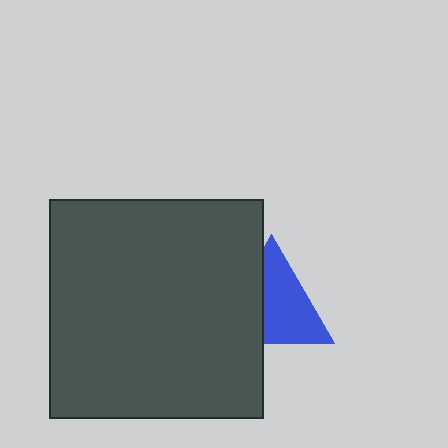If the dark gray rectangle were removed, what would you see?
You would see the complete blue triangle.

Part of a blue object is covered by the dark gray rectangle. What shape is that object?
It is a triangle.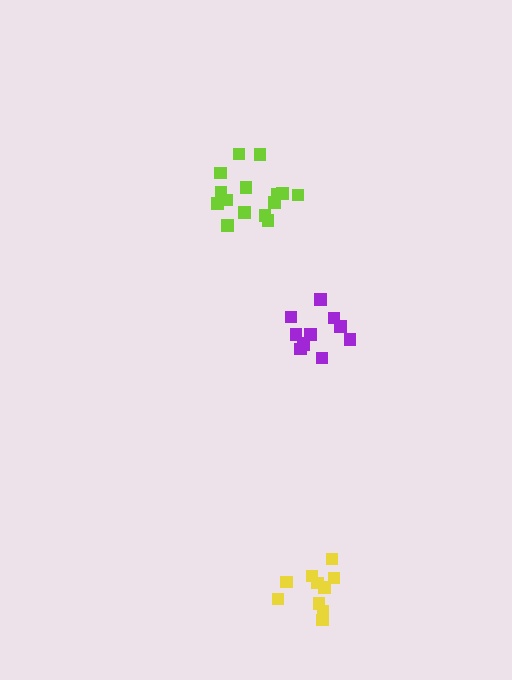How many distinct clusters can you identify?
There are 3 distinct clusters.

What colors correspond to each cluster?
The clusters are colored: purple, yellow, lime.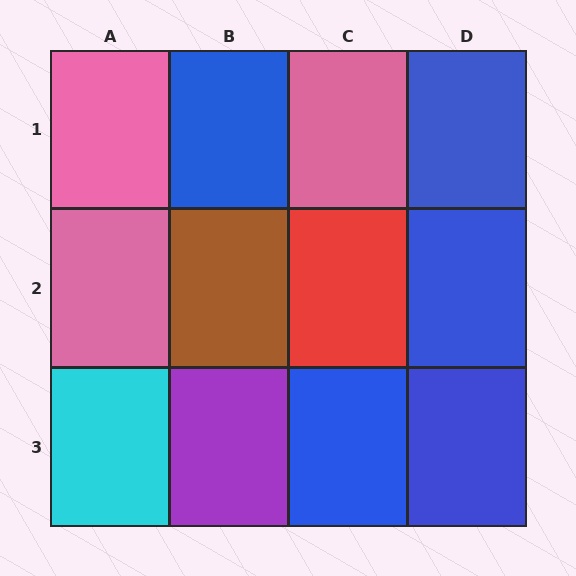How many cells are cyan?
1 cell is cyan.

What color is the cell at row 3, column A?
Cyan.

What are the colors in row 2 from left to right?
Pink, brown, red, blue.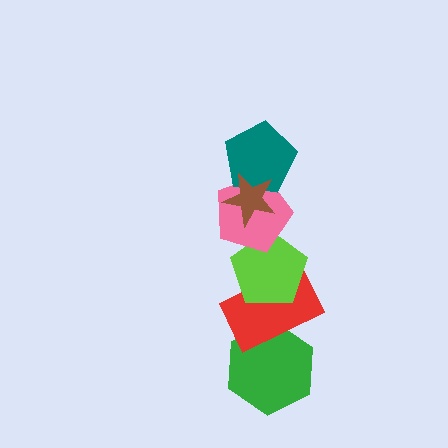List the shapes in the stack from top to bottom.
From top to bottom: the brown star, the teal pentagon, the pink pentagon, the lime pentagon, the red rectangle, the green hexagon.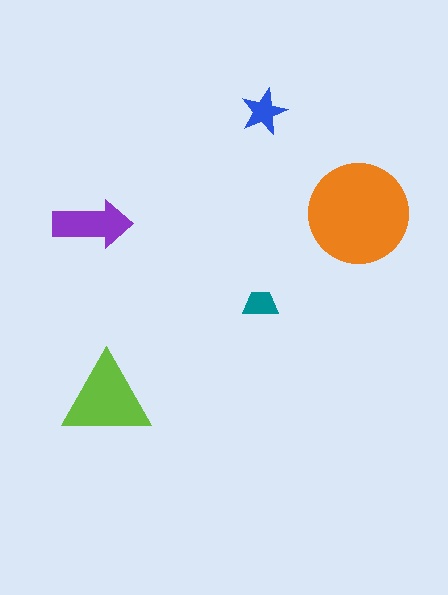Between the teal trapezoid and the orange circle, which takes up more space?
The orange circle.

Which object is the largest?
The orange circle.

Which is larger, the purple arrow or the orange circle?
The orange circle.